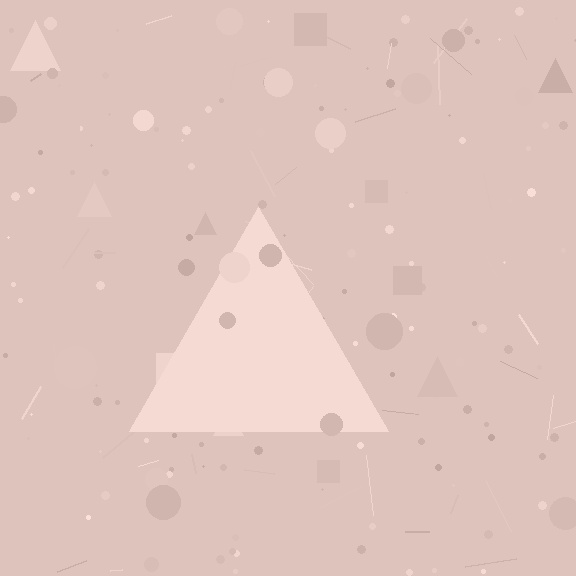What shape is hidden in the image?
A triangle is hidden in the image.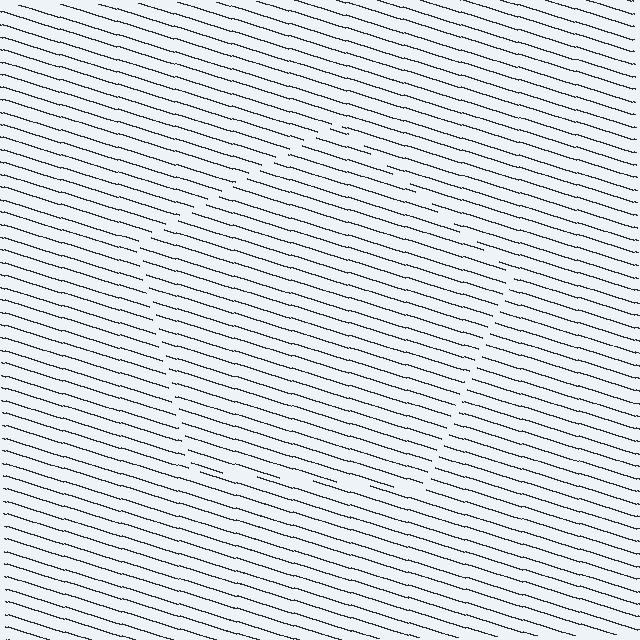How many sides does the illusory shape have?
5 sides — the line-ends trace a pentagon.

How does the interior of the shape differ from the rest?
The interior of the shape contains the same grating, shifted by half a period — the contour is defined by the phase discontinuity where line-ends from the inner and outer gratings abut.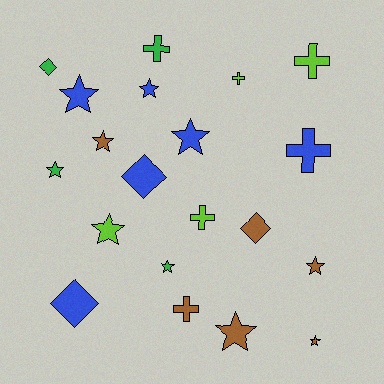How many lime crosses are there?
There are 3 lime crosses.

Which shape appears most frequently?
Star, with 10 objects.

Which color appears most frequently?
Brown, with 6 objects.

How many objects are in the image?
There are 20 objects.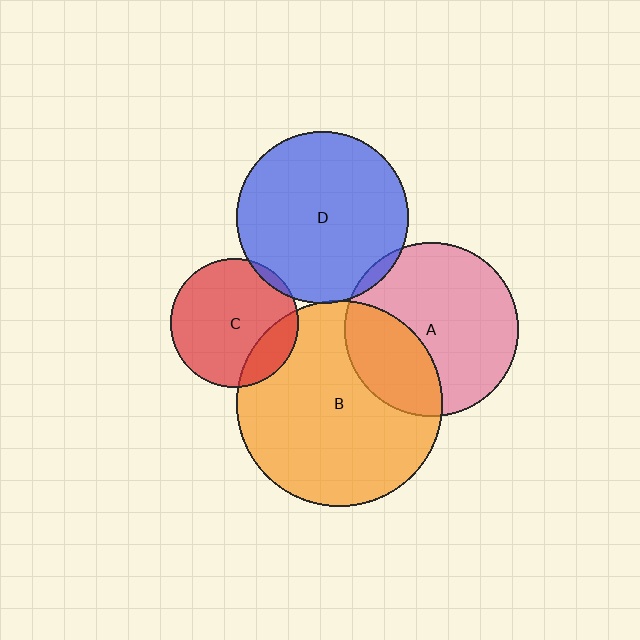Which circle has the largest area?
Circle B (orange).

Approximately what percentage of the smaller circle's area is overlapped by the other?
Approximately 30%.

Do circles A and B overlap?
Yes.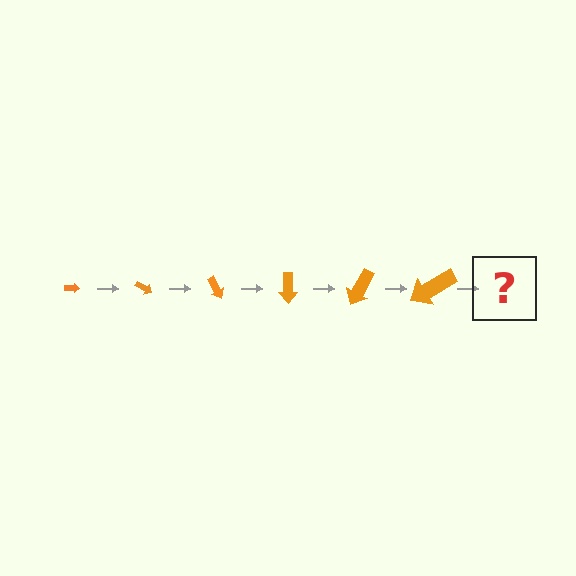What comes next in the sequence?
The next element should be an arrow, larger than the previous one and rotated 180 degrees from the start.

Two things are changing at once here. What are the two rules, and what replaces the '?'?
The two rules are that the arrow grows larger each step and it rotates 30 degrees each step. The '?' should be an arrow, larger than the previous one and rotated 180 degrees from the start.